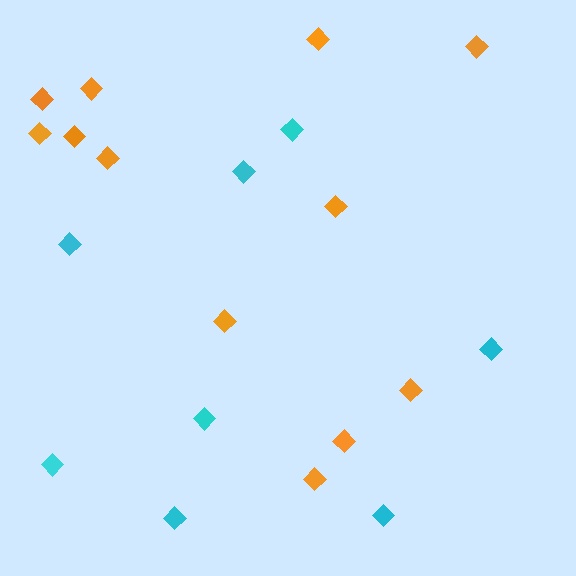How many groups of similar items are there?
There are 2 groups: one group of orange diamonds (12) and one group of cyan diamonds (8).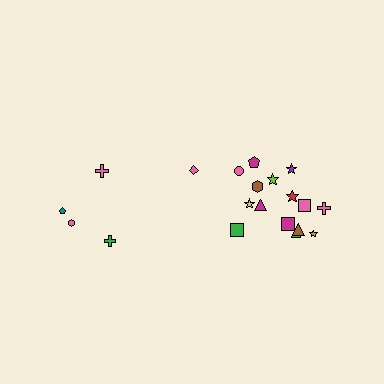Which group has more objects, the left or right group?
The right group.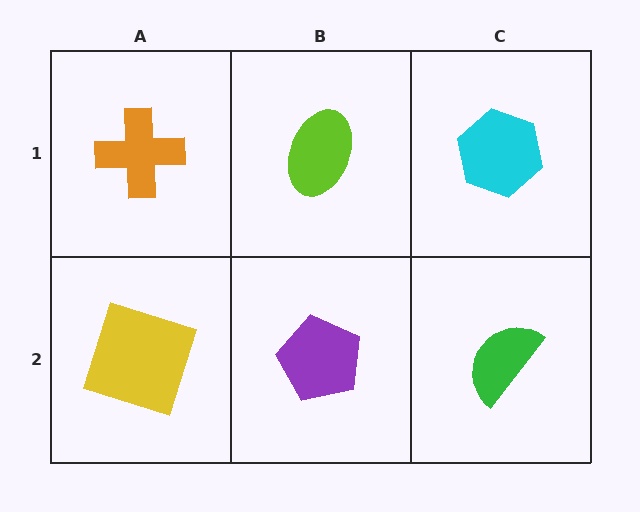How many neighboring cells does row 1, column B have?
3.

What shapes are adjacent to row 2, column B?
A lime ellipse (row 1, column B), a yellow square (row 2, column A), a green semicircle (row 2, column C).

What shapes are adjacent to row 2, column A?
An orange cross (row 1, column A), a purple pentagon (row 2, column B).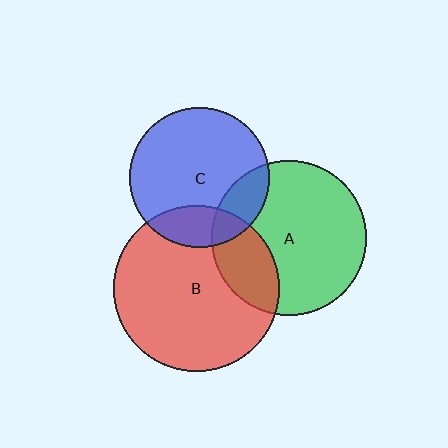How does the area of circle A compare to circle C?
Approximately 1.2 times.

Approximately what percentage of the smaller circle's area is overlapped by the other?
Approximately 20%.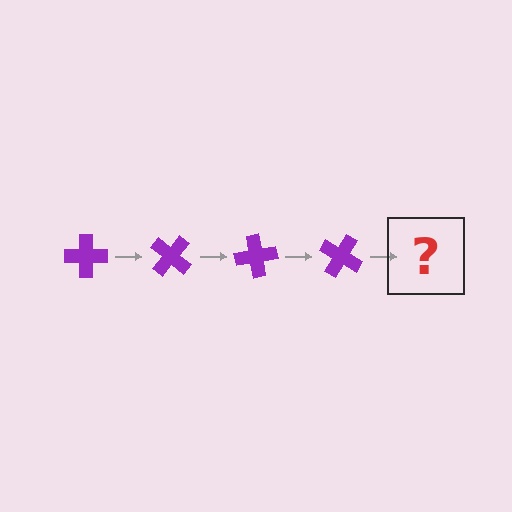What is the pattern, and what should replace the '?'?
The pattern is that the cross rotates 40 degrees each step. The '?' should be a purple cross rotated 160 degrees.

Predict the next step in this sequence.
The next step is a purple cross rotated 160 degrees.